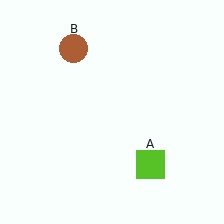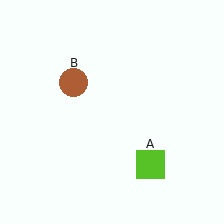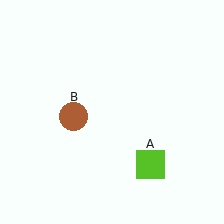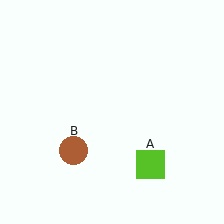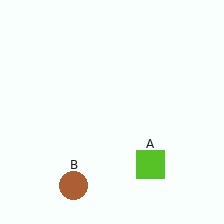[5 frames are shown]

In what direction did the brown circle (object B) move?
The brown circle (object B) moved down.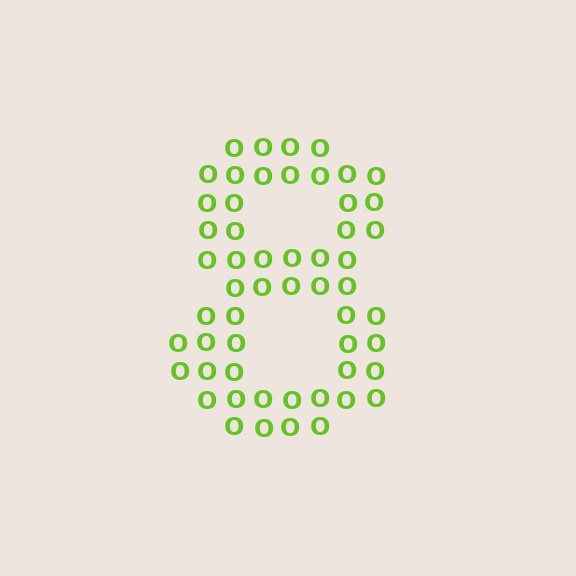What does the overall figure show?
The overall figure shows the digit 8.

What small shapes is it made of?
It is made of small letter O's.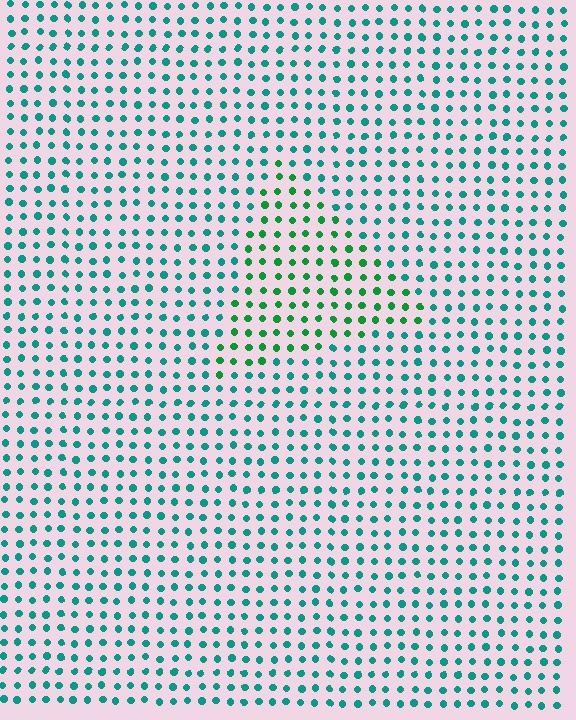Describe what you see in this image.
The image is filled with small teal elements in a uniform arrangement. A triangle-shaped region is visible where the elements are tinted to a slightly different hue, forming a subtle color boundary.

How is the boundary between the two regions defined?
The boundary is defined purely by a slight shift in hue (about 35 degrees). Spacing, size, and orientation are identical on both sides.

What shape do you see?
I see a triangle.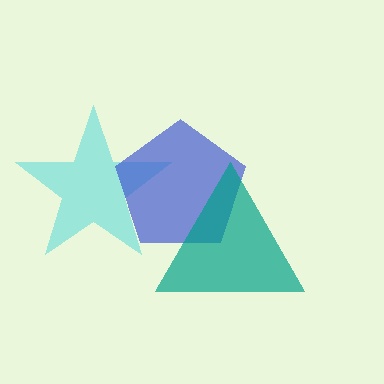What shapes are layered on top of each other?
The layered shapes are: a cyan star, a blue pentagon, a teal triangle.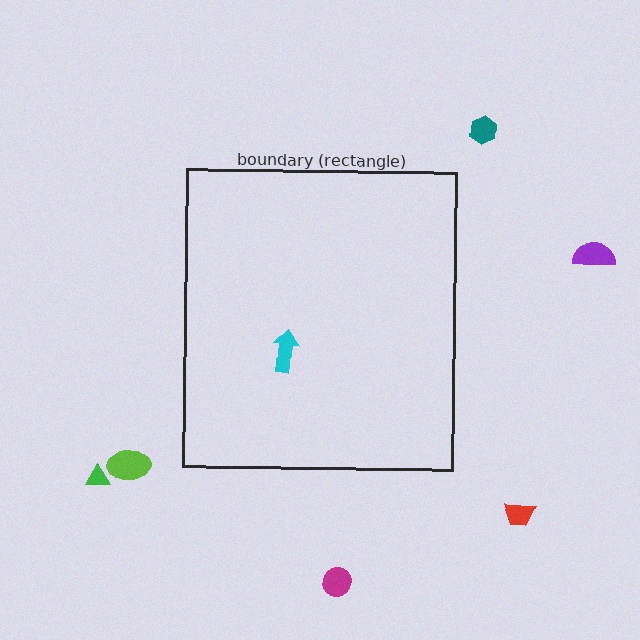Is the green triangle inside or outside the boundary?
Outside.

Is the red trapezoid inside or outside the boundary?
Outside.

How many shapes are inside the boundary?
1 inside, 6 outside.